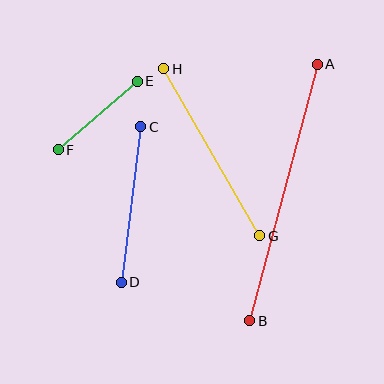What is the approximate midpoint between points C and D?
The midpoint is at approximately (131, 205) pixels.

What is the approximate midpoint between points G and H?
The midpoint is at approximately (212, 152) pixels.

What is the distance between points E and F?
The distance is approximately 105 pixels.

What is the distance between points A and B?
The distance is approximately 265 pixels.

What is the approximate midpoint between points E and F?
The midpoint is at approximately (98, 116) pixels.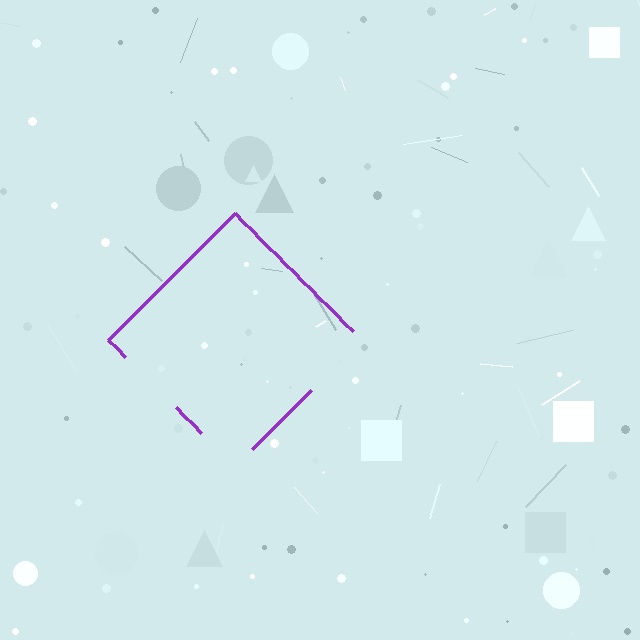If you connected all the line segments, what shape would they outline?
They would outline a diamond.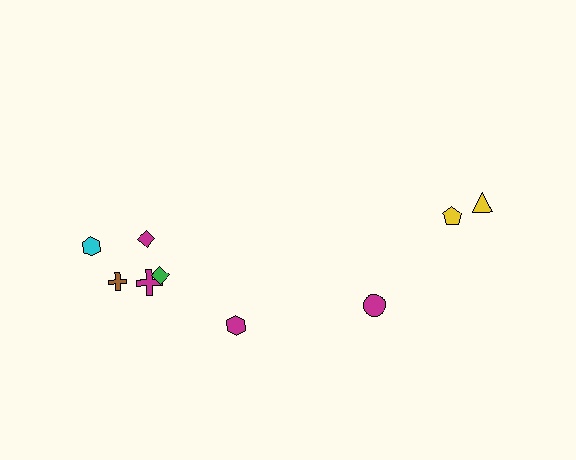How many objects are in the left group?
There are 6 objects.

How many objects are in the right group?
There are 3 objects.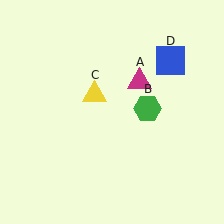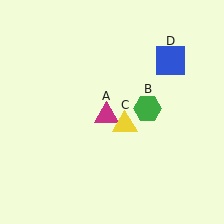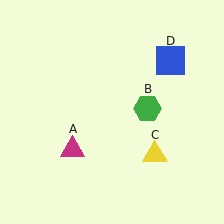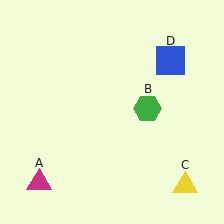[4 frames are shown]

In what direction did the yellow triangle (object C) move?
The yellow triangle (object C) moved down and to the right.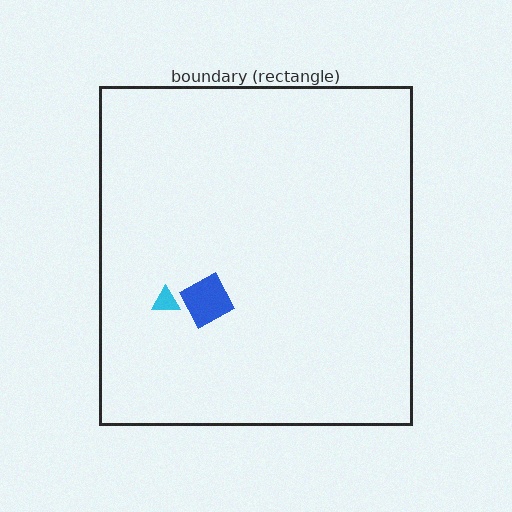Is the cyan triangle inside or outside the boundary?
Inside.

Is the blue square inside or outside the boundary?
Inside.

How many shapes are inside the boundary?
2 inside, 0 outside.